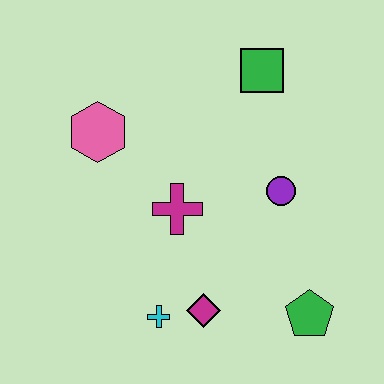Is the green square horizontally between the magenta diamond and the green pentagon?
Yes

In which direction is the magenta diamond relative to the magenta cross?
The magenta diamond is below the magenta cross.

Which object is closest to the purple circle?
The magenta cross is closest to the purple circle.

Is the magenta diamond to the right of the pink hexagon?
Yes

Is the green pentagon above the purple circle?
No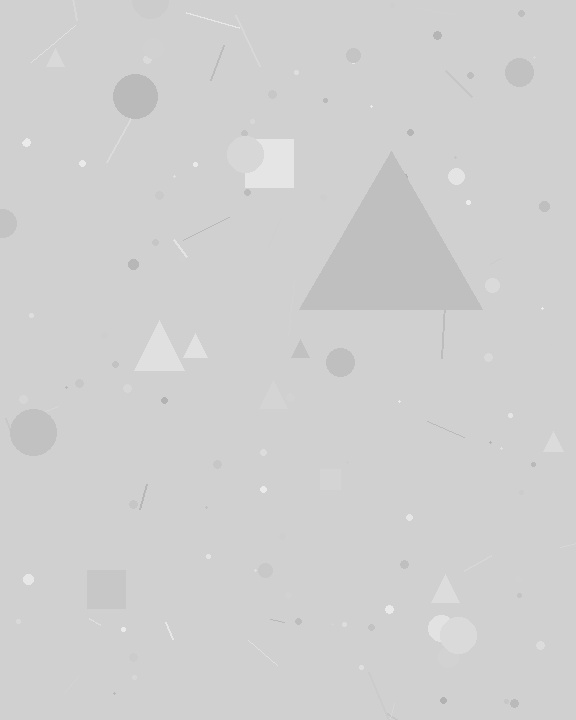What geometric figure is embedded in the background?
A triangle is embedded in the background.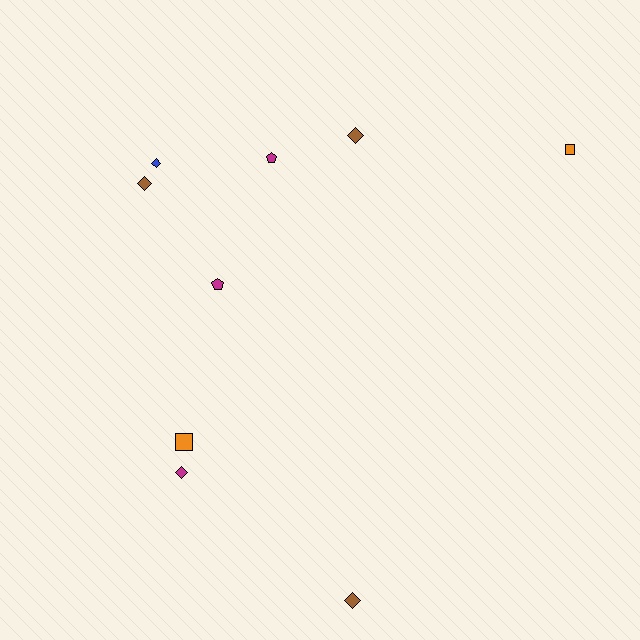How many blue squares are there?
There are no blue squares.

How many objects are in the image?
There are 9 objects.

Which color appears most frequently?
Brown, with 3 objects.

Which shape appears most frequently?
Diamond, with 5 objects.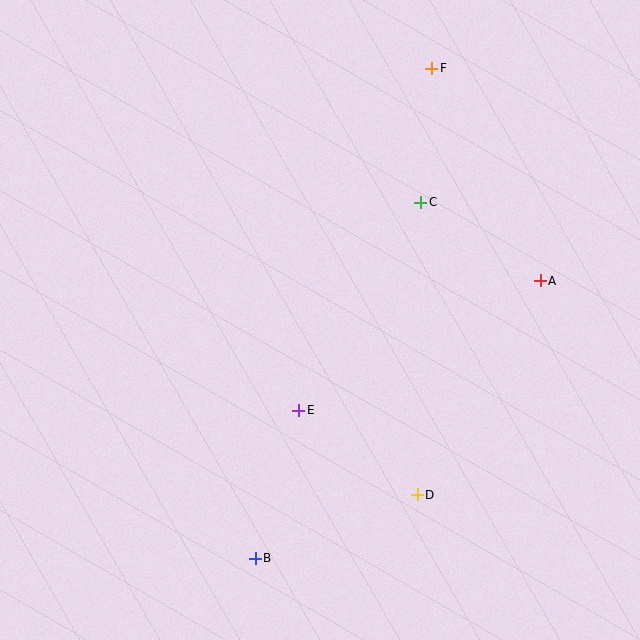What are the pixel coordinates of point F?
Point F is at (432, 68).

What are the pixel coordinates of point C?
Point C is at (421, 202).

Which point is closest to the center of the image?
Point E at (299, 410) is closest to the center.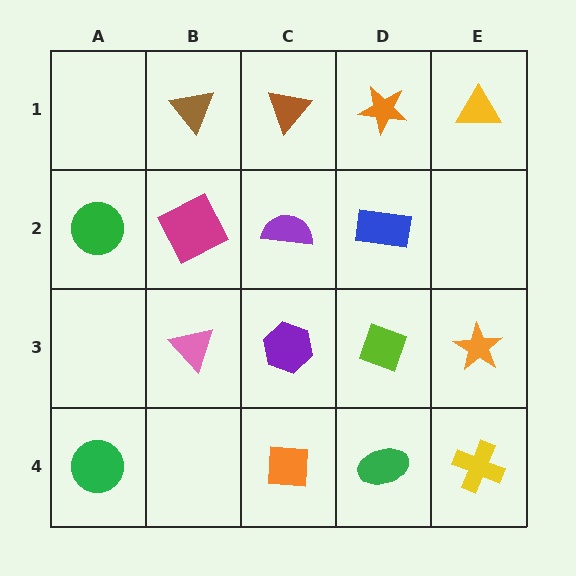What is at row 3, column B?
A pink triangle.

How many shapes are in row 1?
4 shapes.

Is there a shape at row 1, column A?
No, that cell is empty.